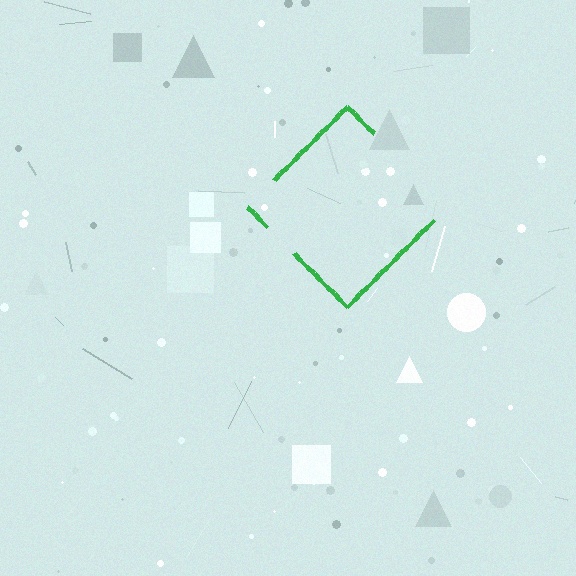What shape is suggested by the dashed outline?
The dashed outline suggests a diamond.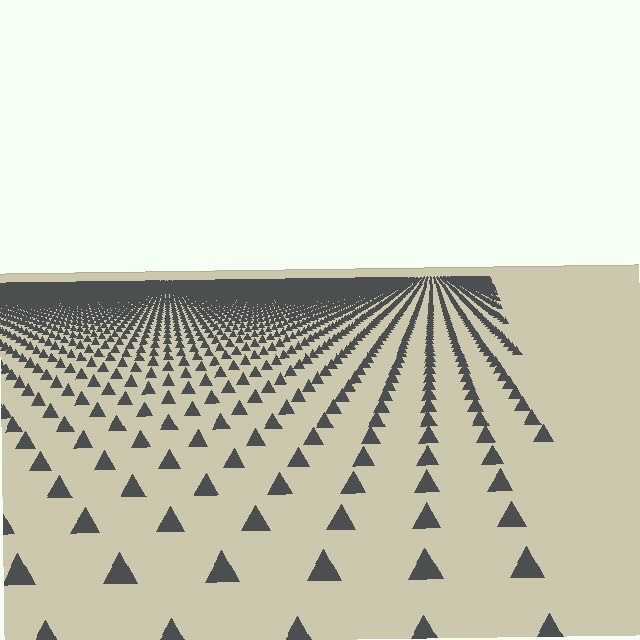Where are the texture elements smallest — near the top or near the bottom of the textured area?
Near the top.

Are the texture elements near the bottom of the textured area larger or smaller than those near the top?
Larger. Near the bottom, elements are closer to the viewer and appear at a bigger on-screen size.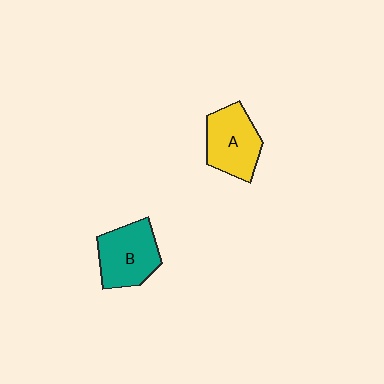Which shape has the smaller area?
Shape A (yellow).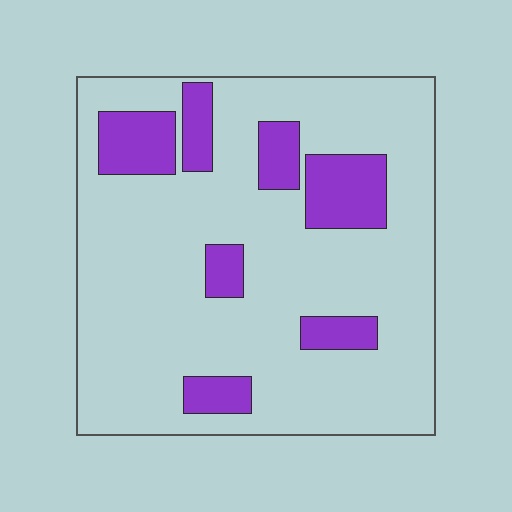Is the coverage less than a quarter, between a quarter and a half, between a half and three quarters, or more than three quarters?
Less than a quarter.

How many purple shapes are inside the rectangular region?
7.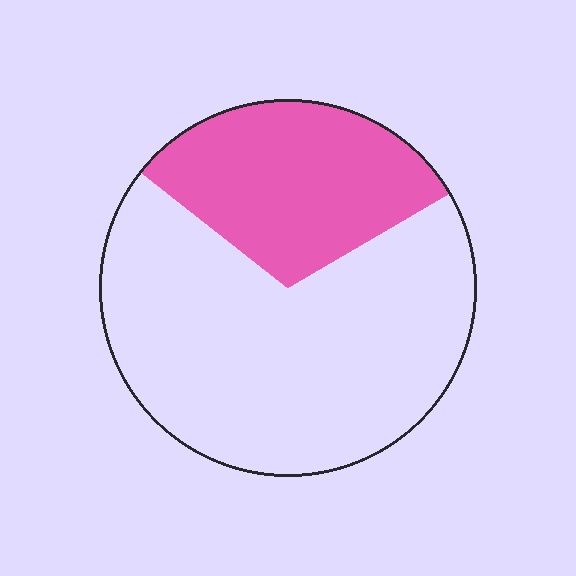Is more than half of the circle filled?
No.